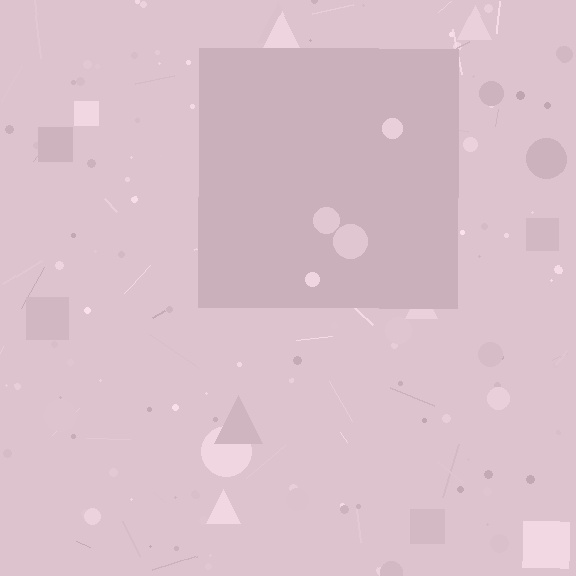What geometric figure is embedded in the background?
A square is embedded in the background.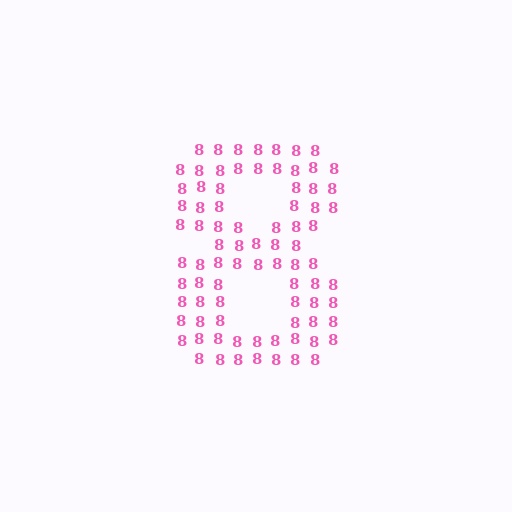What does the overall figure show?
The overall figure shows the digit 8.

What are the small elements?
The small elements are digit 8's.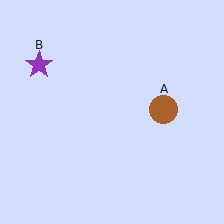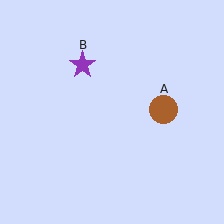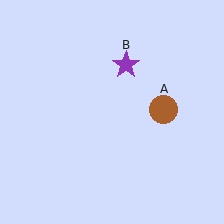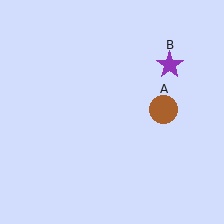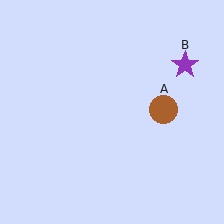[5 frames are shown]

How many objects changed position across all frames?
1 object changed position: purple star (object B).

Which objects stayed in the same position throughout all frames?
Brown circle (object A) remained stationary.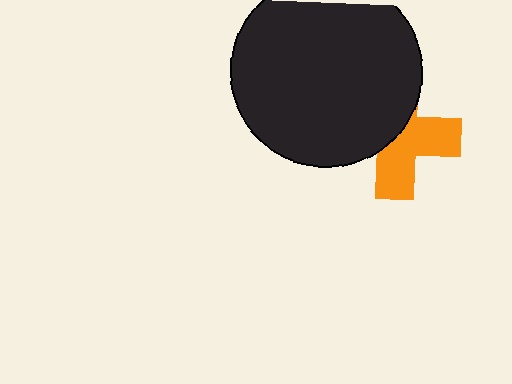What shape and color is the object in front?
The object in front is a black circle.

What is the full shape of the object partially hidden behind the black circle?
The partially hidden object is an orange cross.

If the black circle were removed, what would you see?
You would see the complete orange cross.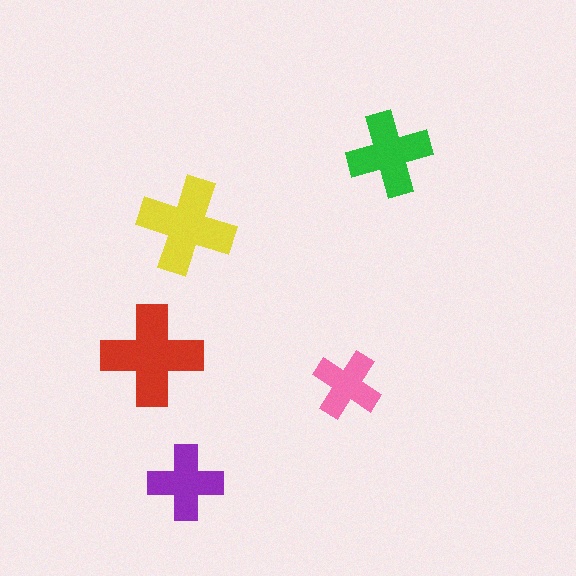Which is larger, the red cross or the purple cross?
The red one.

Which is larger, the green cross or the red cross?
The red one.